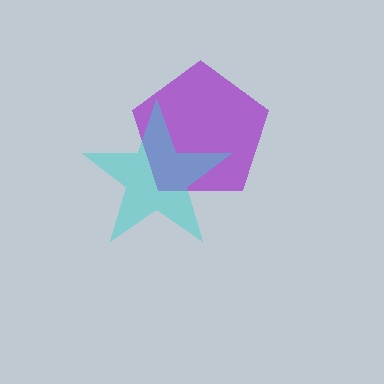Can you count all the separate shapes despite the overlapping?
Yes, there are 2 separate shapes.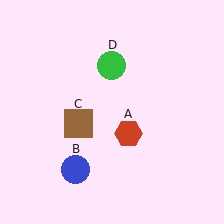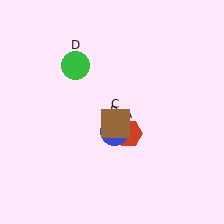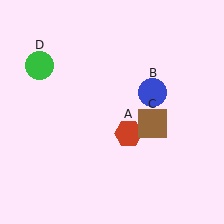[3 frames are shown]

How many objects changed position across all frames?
3 objects changed position: blue circle (object B), brown square (object C), green circle (object D).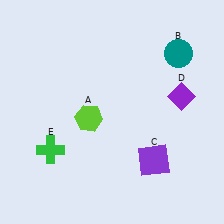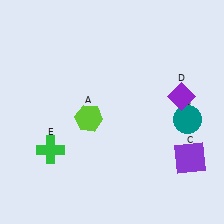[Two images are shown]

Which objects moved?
The objects that moved are: the teal circle (B), the purple square (C).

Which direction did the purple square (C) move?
The purple square (C) moved right.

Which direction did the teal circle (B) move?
The teal circle (B) moved down.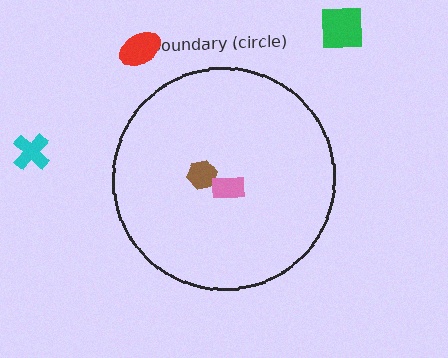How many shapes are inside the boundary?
2 inside, 3 outside.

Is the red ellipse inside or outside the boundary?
Outside.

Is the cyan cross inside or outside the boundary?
Outside.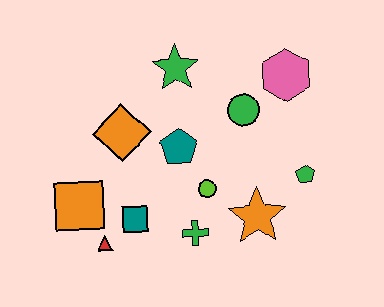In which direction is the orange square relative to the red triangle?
The orange square is above the red triangle.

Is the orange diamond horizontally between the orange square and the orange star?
Yes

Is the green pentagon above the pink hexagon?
No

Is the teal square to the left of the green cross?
Yes